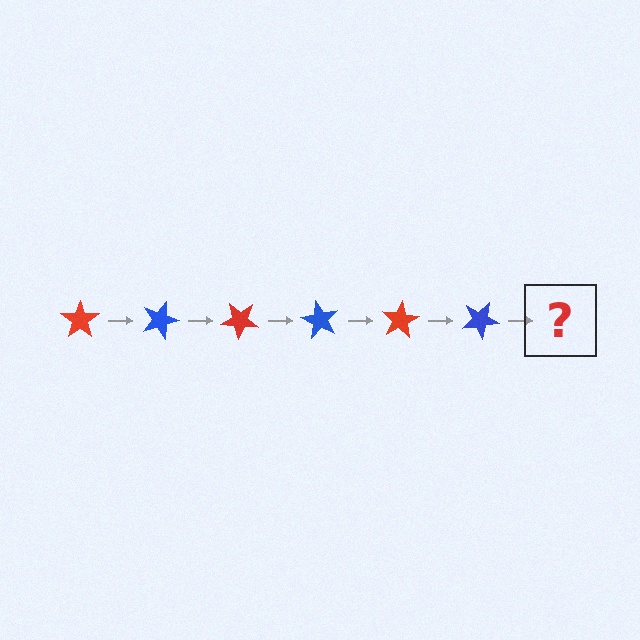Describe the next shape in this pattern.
It should be a red star, rotated 120 degrees from the start.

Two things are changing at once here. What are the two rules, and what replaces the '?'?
The two rules are that it rotates 20 degrees each step and the color cycles through red and blue. The '?' should be a red star, rotated 120 degrees from the start.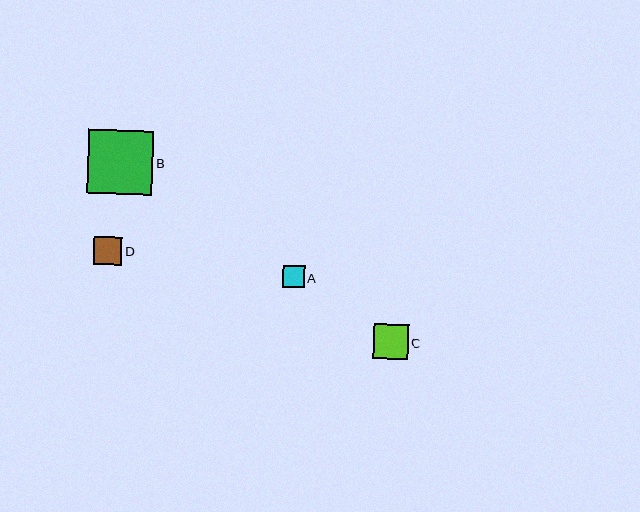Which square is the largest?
Square B is the largest with a size of approximately 65 pixels.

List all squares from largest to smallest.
From largest to smallest: B, C, D, A.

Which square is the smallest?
Square A is the smallest with a size of approximately 22 pixels.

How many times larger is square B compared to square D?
Square B is approximately 2.3 times the size of square D.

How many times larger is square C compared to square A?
Square C is approximately 1.6 times the size of square A.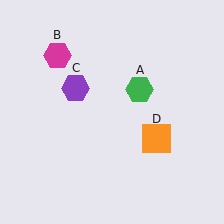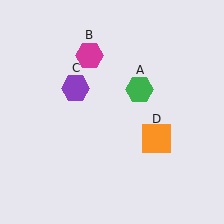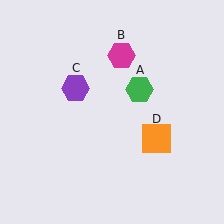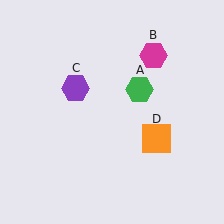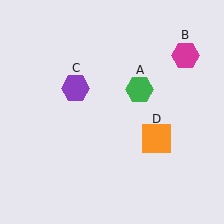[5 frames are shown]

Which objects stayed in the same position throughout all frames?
Green hexagon (object A) and purple hexagon (object C) and orange square (object D) remained stationary.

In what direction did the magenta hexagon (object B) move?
The magenta hexagon (object B) moved right.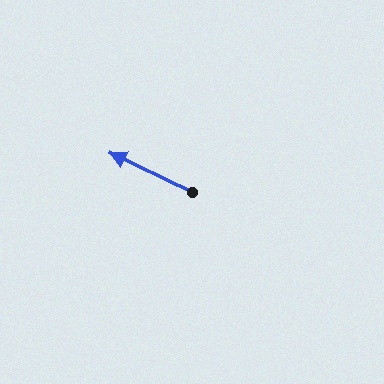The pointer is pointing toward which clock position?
Roughly 10 o'clock.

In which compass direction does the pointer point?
Northwest.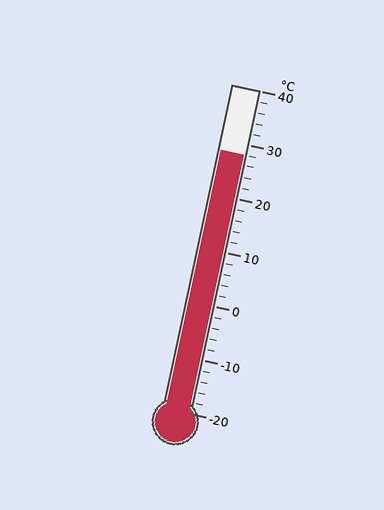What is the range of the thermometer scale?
The thermometer scale ranges from -20°C to 40°C.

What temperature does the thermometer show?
The thermometer shows approximately 28°C.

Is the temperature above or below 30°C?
The temperature is below 30°C.